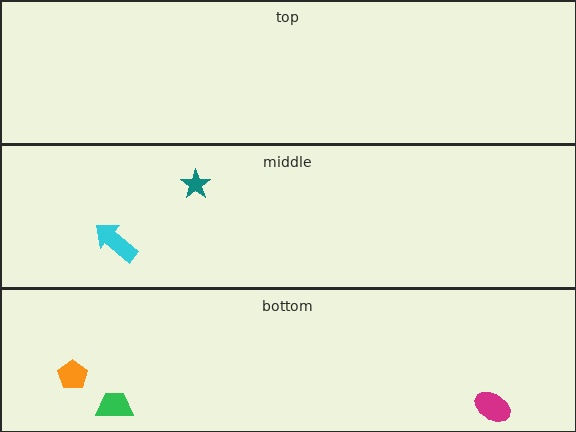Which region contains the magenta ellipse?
The bottom region.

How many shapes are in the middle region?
2.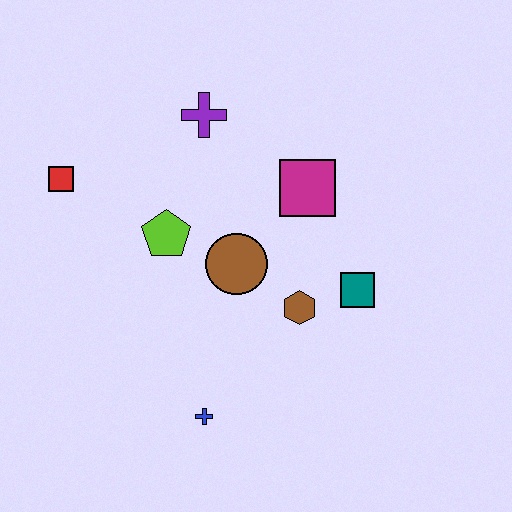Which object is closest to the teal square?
The brown hexagon is closest to the teal square.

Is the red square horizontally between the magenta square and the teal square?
No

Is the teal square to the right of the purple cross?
Yes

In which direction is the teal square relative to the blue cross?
The teal square is to the right of the blue cross.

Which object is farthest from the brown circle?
The red square is farthest from the brown circle.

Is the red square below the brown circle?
No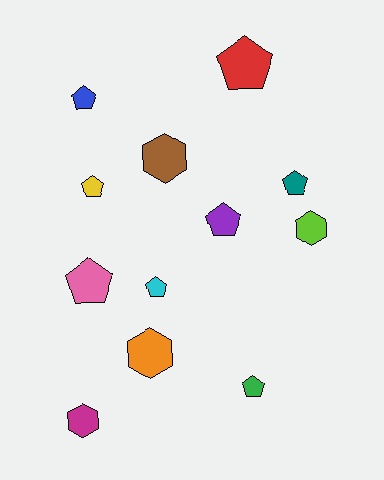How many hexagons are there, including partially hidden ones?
There are 4 hexagons.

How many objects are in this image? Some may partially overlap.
There are 12 objects.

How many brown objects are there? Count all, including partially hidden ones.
There is 1 brown object.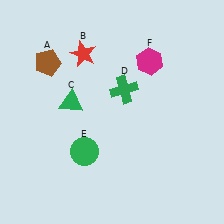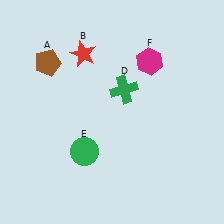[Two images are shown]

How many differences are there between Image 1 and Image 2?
There is 1 difference between the two images.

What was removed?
The green triangle (C) was removed in Image 2.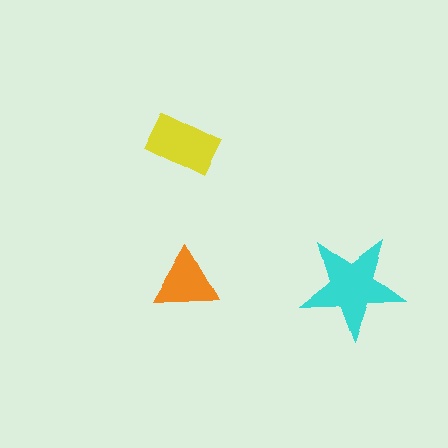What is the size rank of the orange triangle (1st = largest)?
3rd.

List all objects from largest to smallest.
The cyan star, the yellow rectangle, the orange triangle.